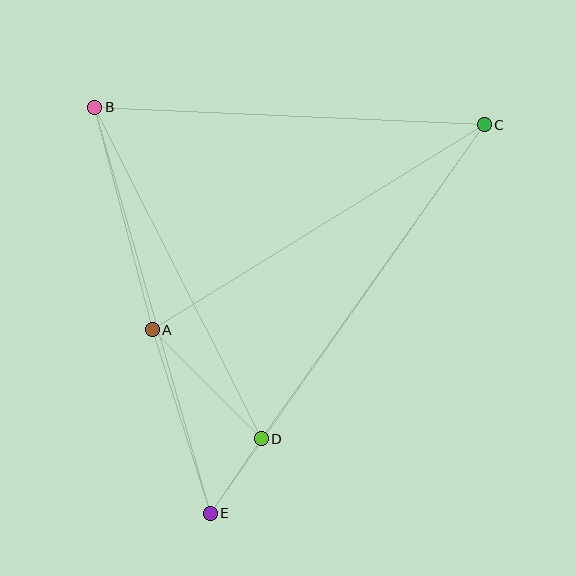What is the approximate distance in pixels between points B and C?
The distance between B and C is approximately 390 pixels.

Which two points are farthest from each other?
Points C and E are farthest from each other.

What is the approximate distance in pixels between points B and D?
The distance between B and D is approximately 371 pixels.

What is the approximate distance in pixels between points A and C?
The distance between A and C is approximately 390 pixels.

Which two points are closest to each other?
Points D and E are closest to each other.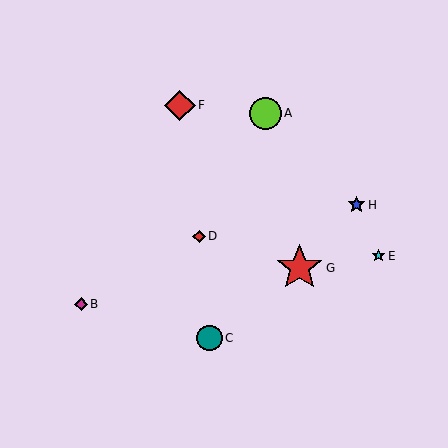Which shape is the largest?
The red star (labeled G) is the largest.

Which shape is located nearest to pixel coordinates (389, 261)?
The cyan star (labeled E) at (379, 256) is nearest to that location.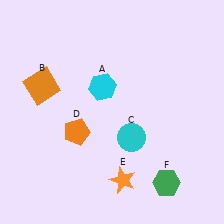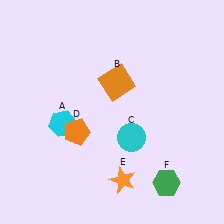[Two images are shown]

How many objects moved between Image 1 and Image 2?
2 objects moved between the two images.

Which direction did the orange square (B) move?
The orange square (B) moved right.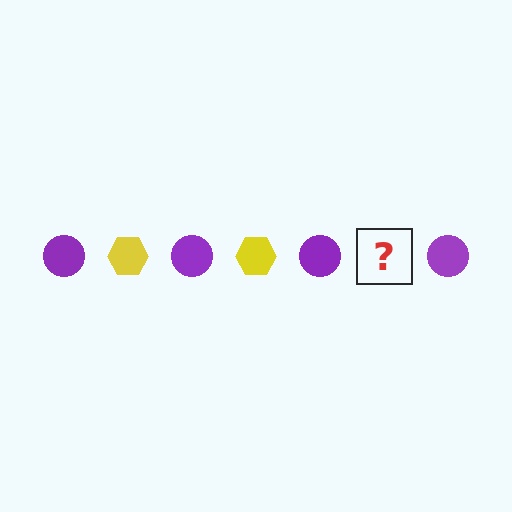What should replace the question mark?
The question mark should be replaced with a yellow hexagon.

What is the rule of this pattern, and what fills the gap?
The rule is that the pattern alternates between purple circle and yellow hexagon. The gap should be filled with a yellow hexagon.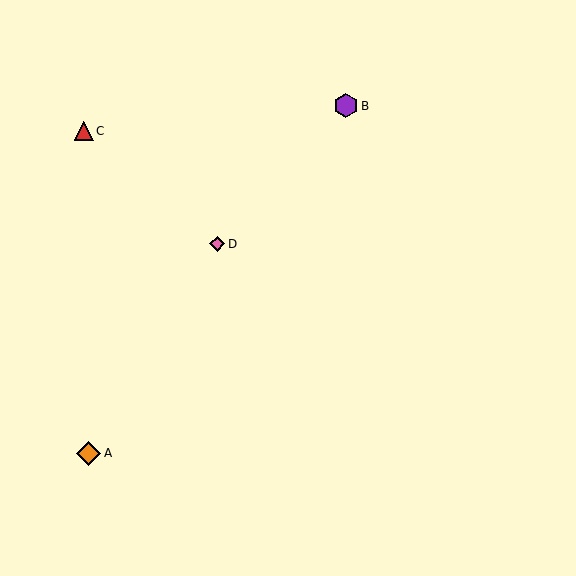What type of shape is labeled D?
Shape D is a pink diamond.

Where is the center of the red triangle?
The center of the red triangle is at (84, 131).